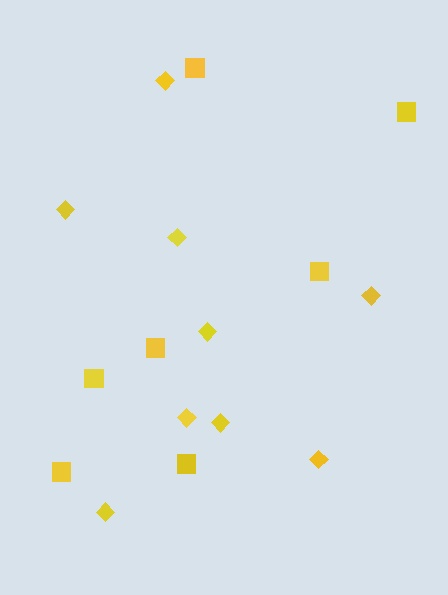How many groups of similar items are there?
There are 2 groups: one group of diamonds (9) and one group of squares (7).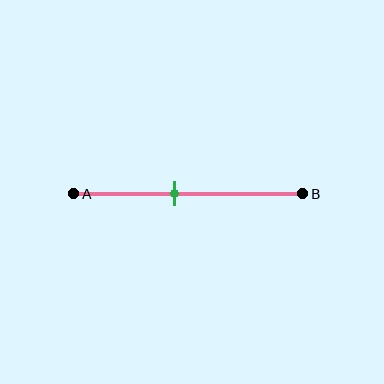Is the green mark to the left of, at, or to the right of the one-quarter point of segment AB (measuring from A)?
The green mark is to the right of the one-quarter point of segment AB.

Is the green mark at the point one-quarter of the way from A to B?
No, the mark is at about 45% from A, not at the 25% one-quarter point.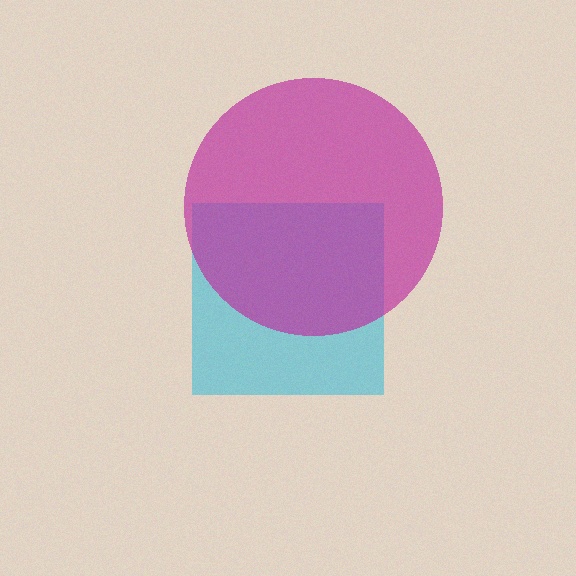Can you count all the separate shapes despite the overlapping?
Yes, there are 2 separate shapes.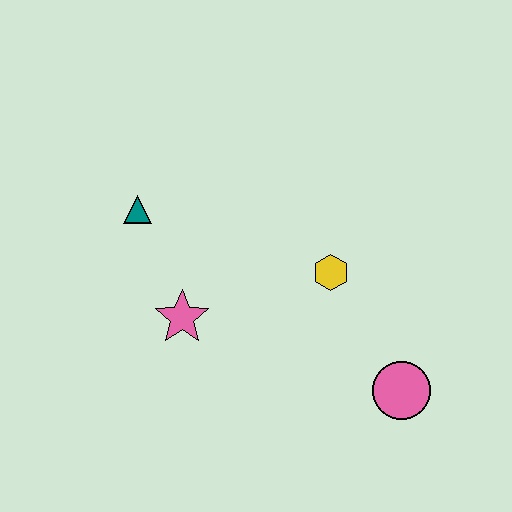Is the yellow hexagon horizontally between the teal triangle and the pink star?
No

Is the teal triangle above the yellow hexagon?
Yes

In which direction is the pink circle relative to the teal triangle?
The pink circle is to the right of the teal triangle.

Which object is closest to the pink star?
The teal triangle is closest to the pink star.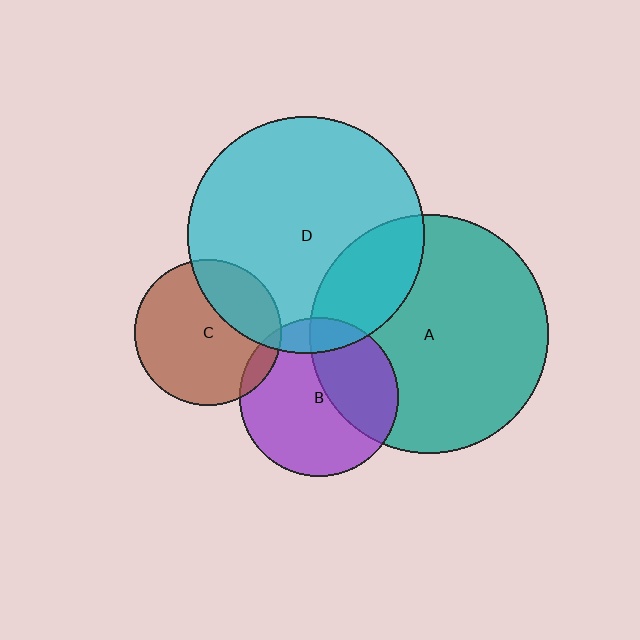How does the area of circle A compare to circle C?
Approximately 2.7 times.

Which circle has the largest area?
Circle A (teal).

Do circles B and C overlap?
Yes.